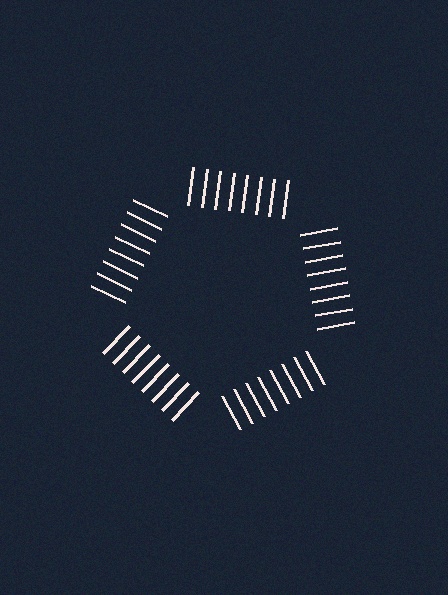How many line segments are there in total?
40 — 8 along each of the 5 edges.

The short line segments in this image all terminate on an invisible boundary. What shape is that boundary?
An illusory pentagon — the line segments terminate on its edges but no continuous stroke is drawn.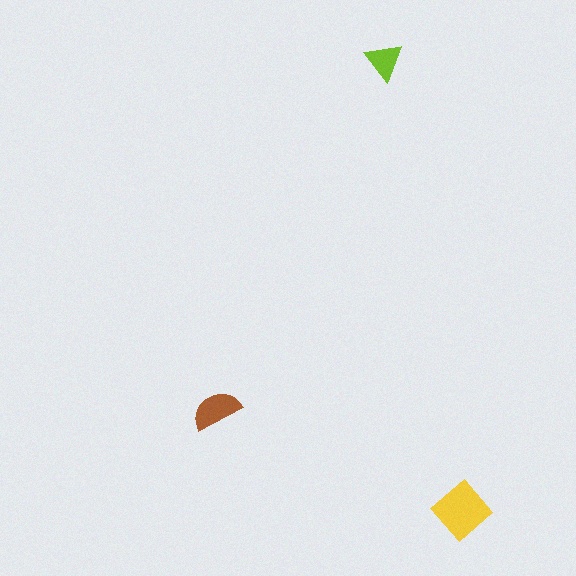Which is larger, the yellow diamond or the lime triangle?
The yellow diamond.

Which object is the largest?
The yellow diamond.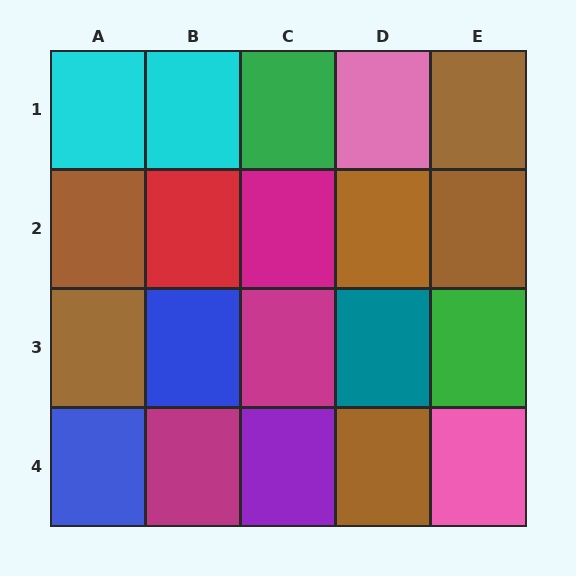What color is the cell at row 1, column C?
Green.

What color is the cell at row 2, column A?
Brown.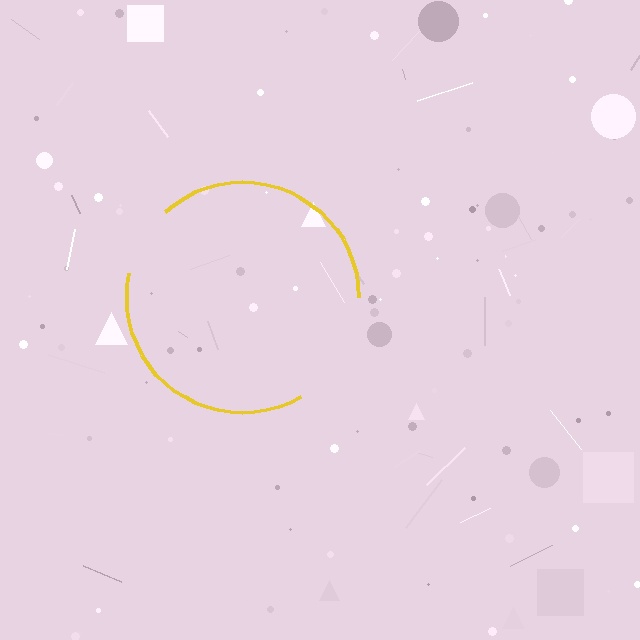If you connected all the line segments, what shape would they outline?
They would outline a circle.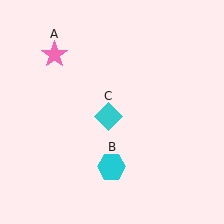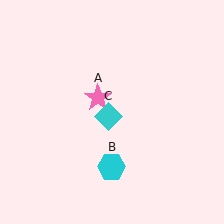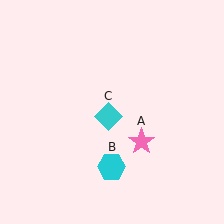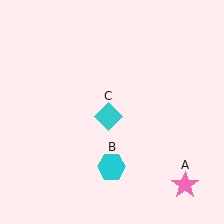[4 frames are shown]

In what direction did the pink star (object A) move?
The pink star (object A) moved down and to the right.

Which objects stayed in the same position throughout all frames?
Cyan hexagon (object B) and cyan diamond (object C) remained stationary.